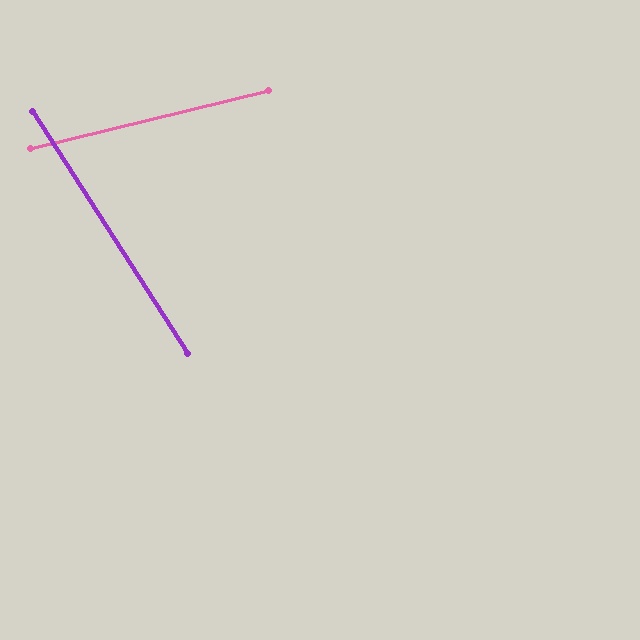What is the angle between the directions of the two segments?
Approximately 71 degrees.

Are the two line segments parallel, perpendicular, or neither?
Neither parallel nor perpendicular — they differ by about 71°.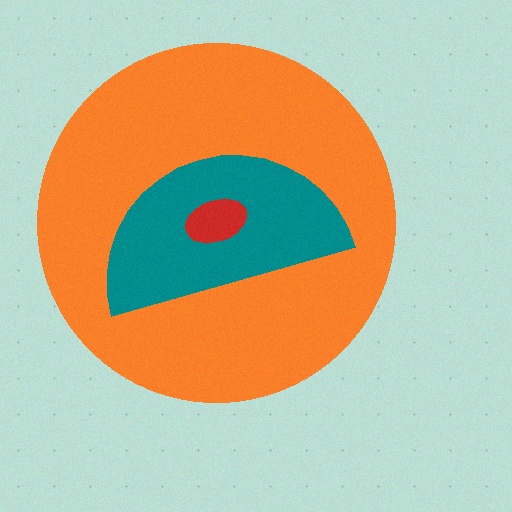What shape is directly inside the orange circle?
The teal semicircle.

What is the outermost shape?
The orange circle.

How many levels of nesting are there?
3.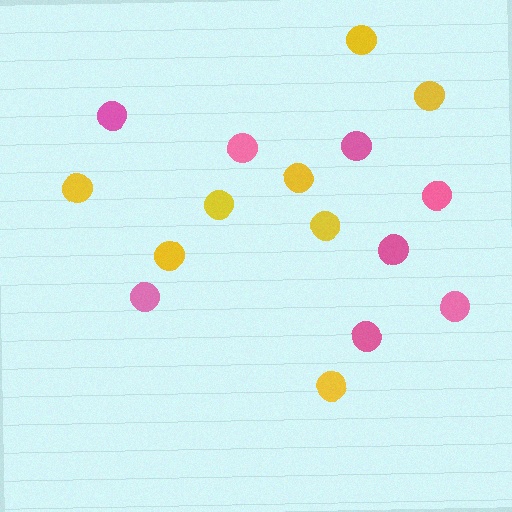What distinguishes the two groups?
There are 2 groups: one group of pink circles (8) and one group of yellow circles (8).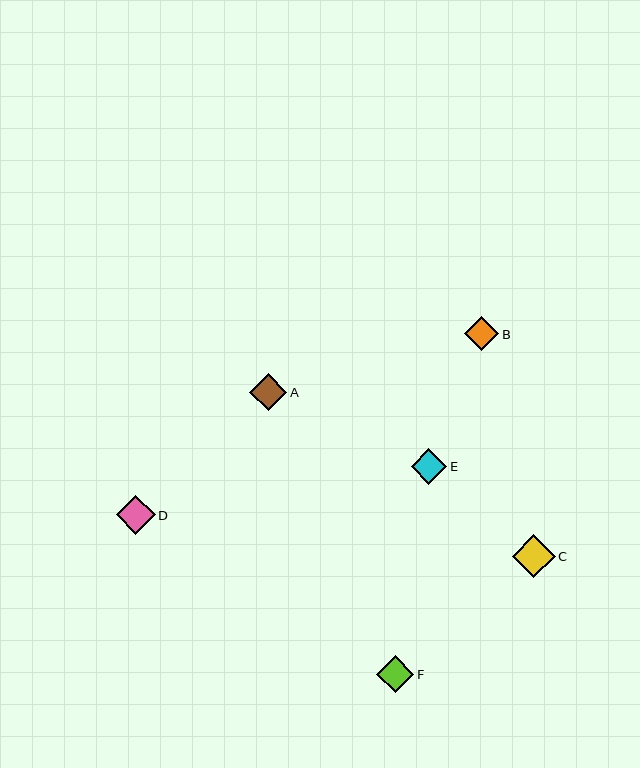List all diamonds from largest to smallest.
From largest to smallest: C, D, F, A, E, B.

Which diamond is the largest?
Diamond C is the largest with a size of approximately 43 pixels.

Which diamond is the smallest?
Diamond B is the smallest with a size of approximately 34 pixels.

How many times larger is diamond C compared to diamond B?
Diamond C is approximately 1.2 times the size of diamond B.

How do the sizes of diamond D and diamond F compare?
Diamond D and diamond F are approximately the same size.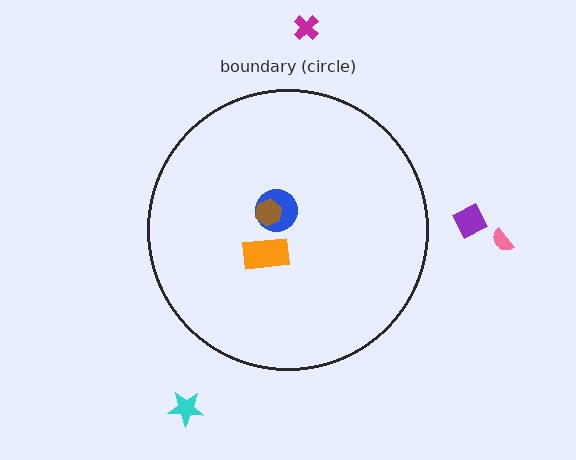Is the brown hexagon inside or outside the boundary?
Inside.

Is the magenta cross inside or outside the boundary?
Outside.